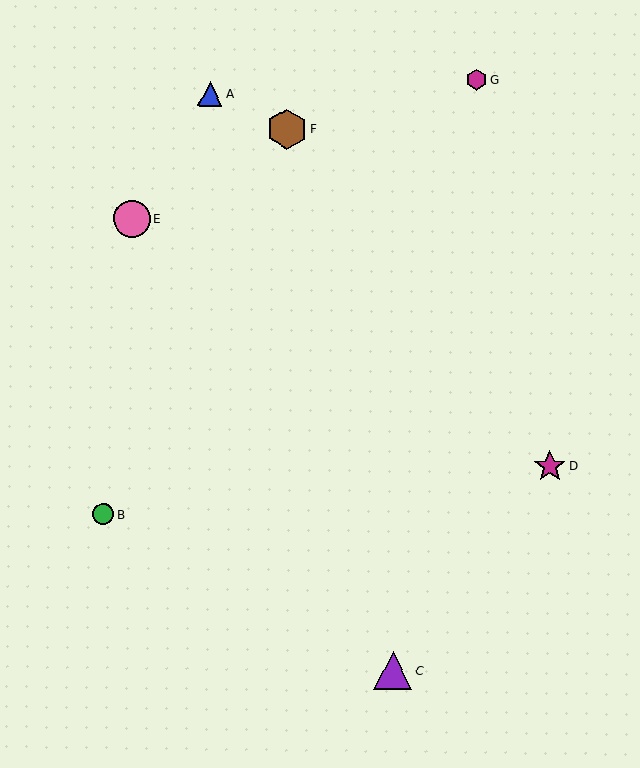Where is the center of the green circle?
The center of the green circle is at (104, 514).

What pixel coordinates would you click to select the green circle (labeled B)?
Click at (104, 514) to select the green circle B.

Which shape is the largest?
The brown hexagon (labeled F) is the largest.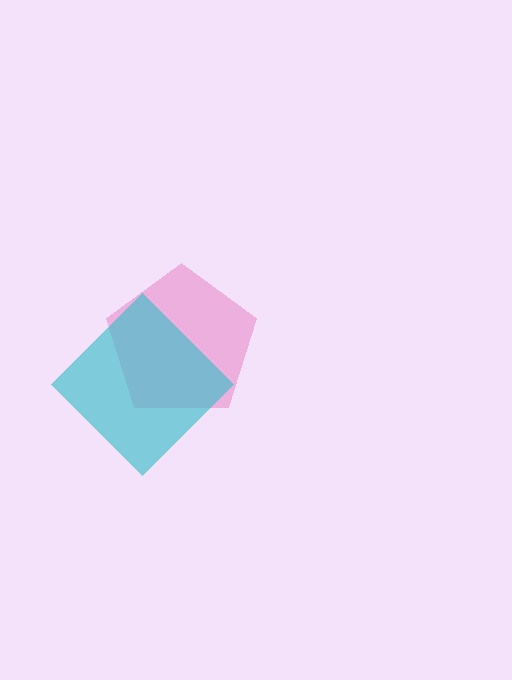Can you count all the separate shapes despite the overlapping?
Yes, there are 2 separate shapes.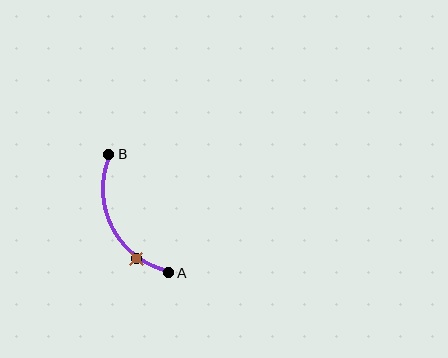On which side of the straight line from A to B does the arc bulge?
The arc bulges to the left of the straight line connecting A and B.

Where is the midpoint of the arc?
The arc midpoint is the point on the curve farthest from the straight line joining A and B. It sits to the left of that line.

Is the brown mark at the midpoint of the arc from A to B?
No. The brown mark lies on the arc but is closer to endpoint A. The arc midpoint would be at the point on the curve equidistant along the arc from both A and B.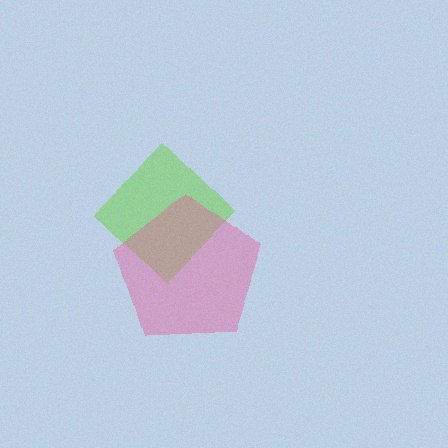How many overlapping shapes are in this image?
There are 2 overlapping shapes in the image.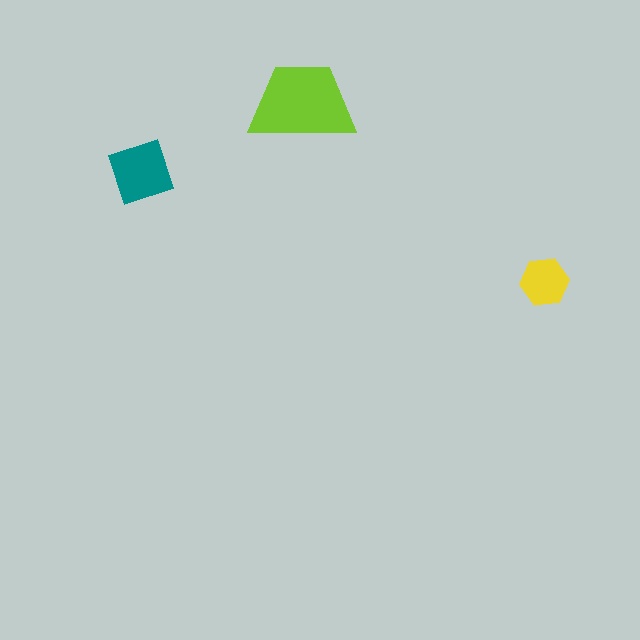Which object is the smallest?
The yellow hexagon.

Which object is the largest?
The lime trapezoid.